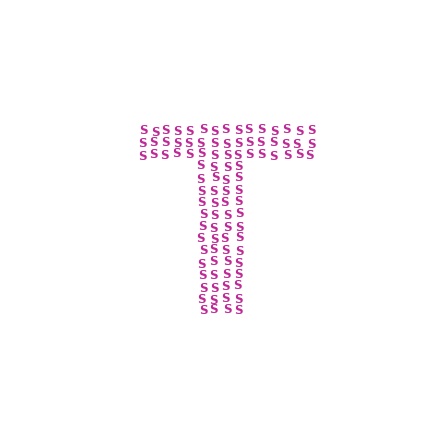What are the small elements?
The small elements are letter S's.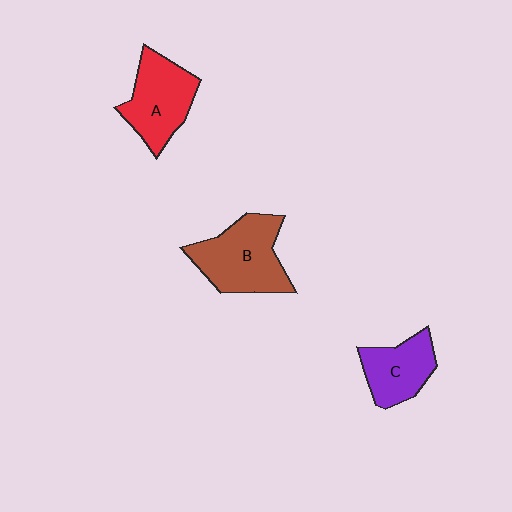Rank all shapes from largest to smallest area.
From largest to smallest: B (brown), A (red), C (purple).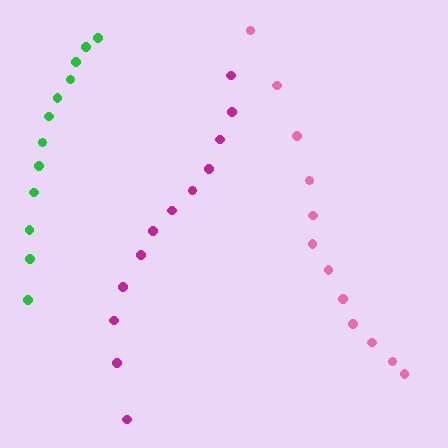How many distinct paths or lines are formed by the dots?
There are 3 distinct paths.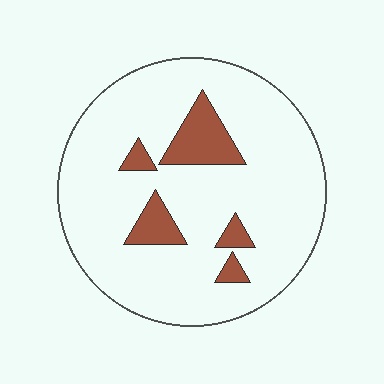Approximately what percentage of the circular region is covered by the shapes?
Approximately 15%.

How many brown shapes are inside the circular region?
5.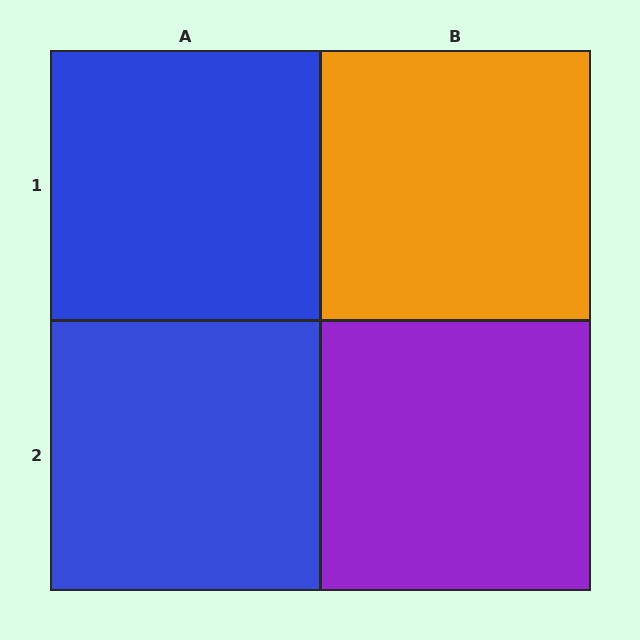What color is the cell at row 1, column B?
Orange.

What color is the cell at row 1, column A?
Blue.